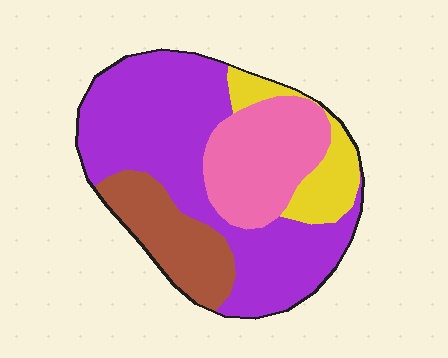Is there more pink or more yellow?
Pink.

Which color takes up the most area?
Purple, at roughly 50%.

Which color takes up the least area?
Yellow, at roughly 10%.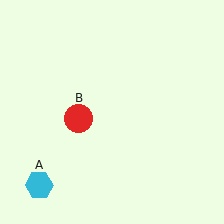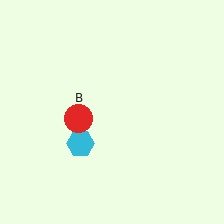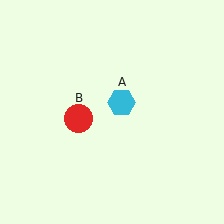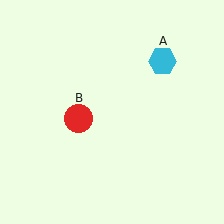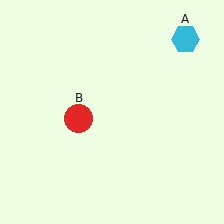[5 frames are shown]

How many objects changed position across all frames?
1 object changed position: cyan hexagon (object A).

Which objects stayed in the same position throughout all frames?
Red circle (object B) remained stationary.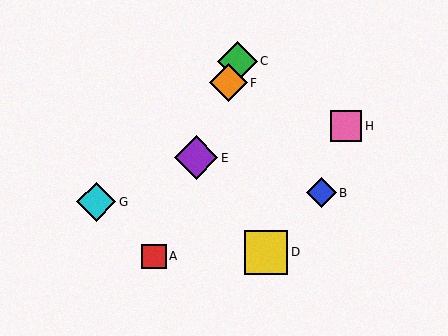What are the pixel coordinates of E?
Object E is at (196, 158).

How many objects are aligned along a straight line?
4 objects (A, C, E, F) are aligned along a straight line.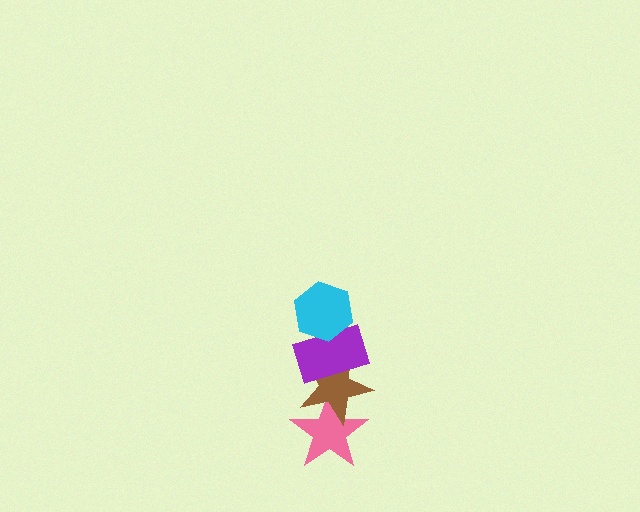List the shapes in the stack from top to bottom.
From top to bottom: the cyan hexagon, the purple rectangle, the brown star, the pink star.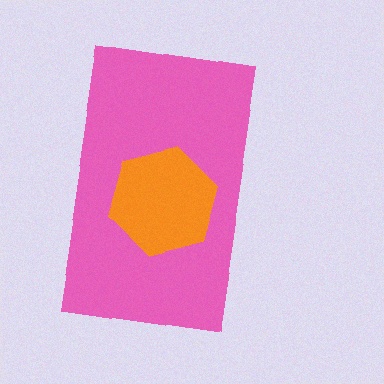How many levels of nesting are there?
2.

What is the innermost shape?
The orange hexagon.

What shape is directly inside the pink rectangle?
The orange hexagon.